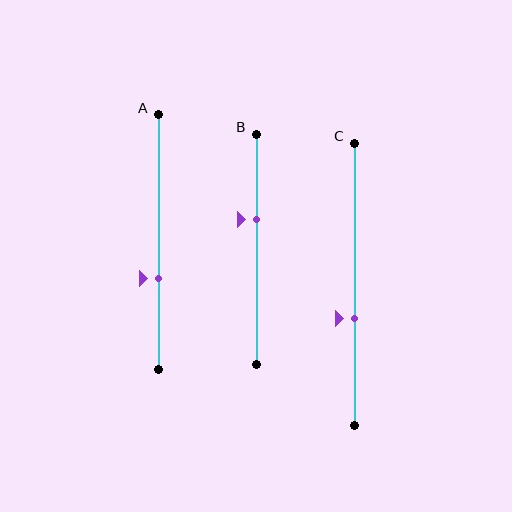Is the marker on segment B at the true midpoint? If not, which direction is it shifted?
No, the marker on segment B is shifted upward by about 13% of the segment length.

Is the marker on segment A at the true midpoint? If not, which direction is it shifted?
No, the marker on segment A is shifted downward by about 14% of the segment length.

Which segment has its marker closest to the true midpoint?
Segment C has its marker closest to the true midpoint.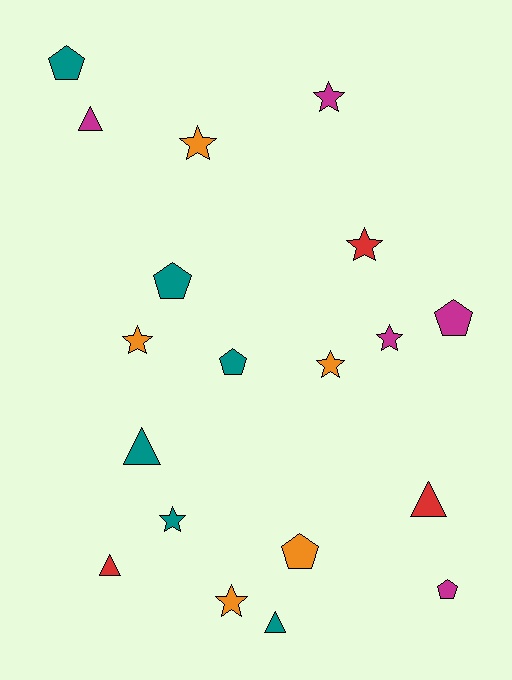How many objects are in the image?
There are 19 objects.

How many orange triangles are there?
There are no orange triangles.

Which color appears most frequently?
Teal, with 6 objects.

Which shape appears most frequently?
Star, with 8 objects.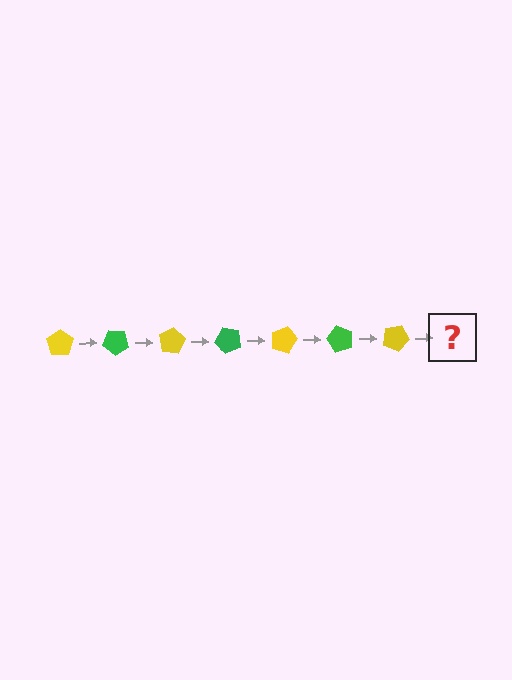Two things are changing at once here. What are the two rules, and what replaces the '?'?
The two rules are that it rotates 40 degrees each step and the color cycles through yellow and green. The '?' should be a green pentagon, rotated 280 degrees from the start.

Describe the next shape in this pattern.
It should be a green pentagon, rotated 280 degrees from the start.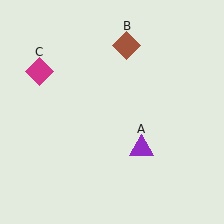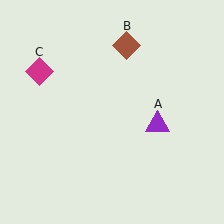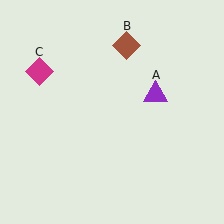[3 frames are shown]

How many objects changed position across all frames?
1 object changed position: purple triangle (object A).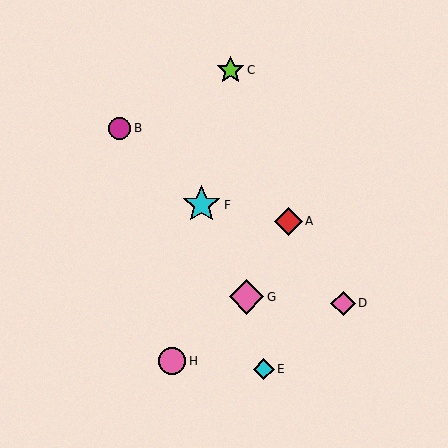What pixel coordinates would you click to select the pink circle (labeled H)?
Click at (172, 361) to select the pink circle H.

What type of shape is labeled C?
Shape C is a lime star.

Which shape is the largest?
The cyan star (labeled F) is the largest.